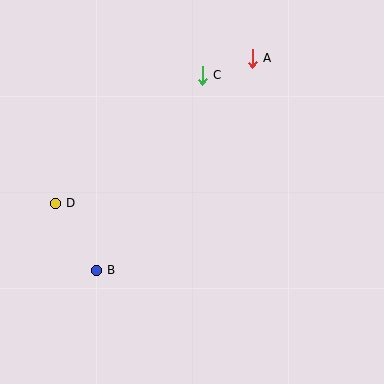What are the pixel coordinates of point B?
Point B is at (96, 270).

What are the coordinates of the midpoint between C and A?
The midpoint between C and A is at (227, 67).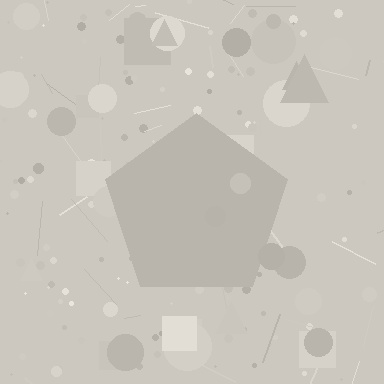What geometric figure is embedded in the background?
A pentagon is embedded in the background.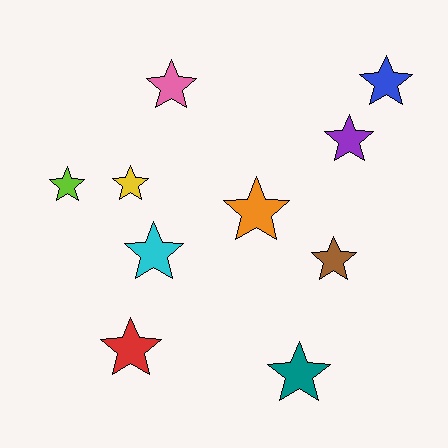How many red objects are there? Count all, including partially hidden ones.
There is 1 red object.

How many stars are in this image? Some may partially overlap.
There are 10 stars.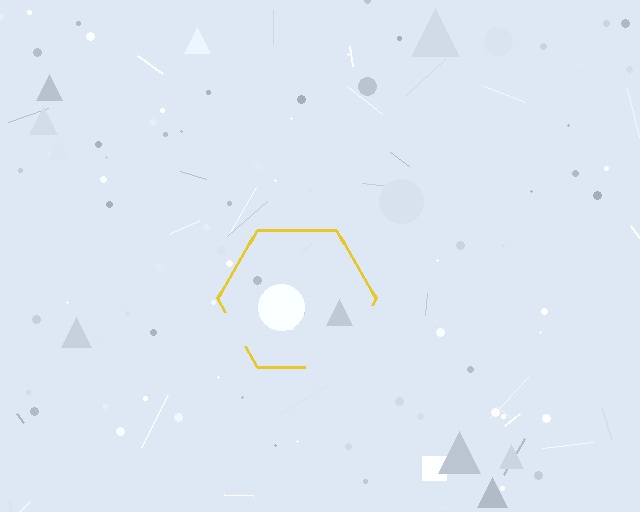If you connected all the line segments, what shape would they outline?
They would outline a hexagon.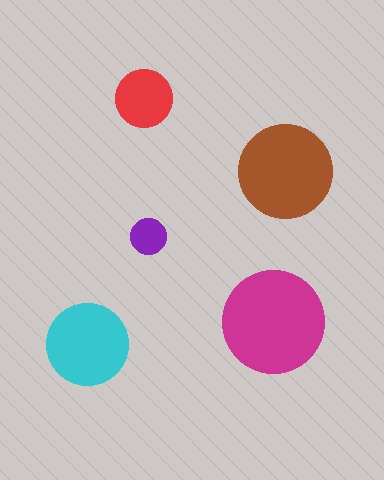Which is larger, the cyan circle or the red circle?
The cyan one.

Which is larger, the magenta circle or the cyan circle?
The magenta one.